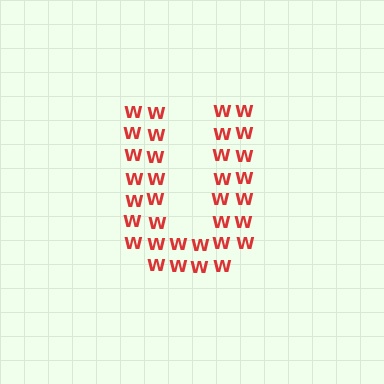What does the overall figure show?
The overall figure shows the letter U.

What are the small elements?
The small elements are letter W's.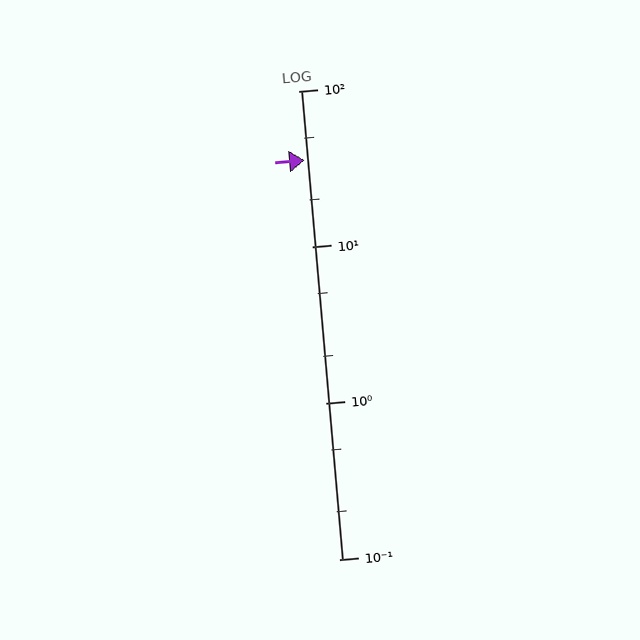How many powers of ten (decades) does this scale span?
The scale spans 3 decades, from 0.1 to 100.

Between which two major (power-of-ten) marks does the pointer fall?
The pointer is between 10 and 100.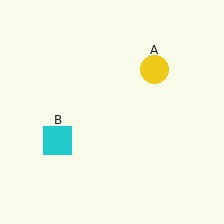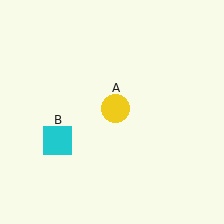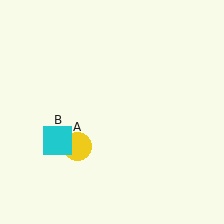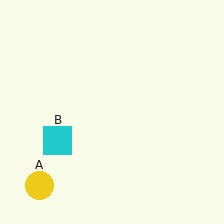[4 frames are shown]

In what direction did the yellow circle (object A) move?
The yellow circle (object A) moved down and to the left.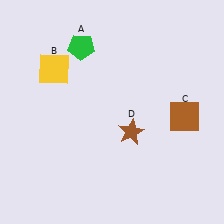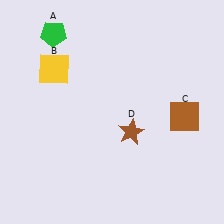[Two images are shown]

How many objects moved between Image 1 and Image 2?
1 object moved between the two images.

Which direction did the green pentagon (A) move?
The green pentagon (A) moved left.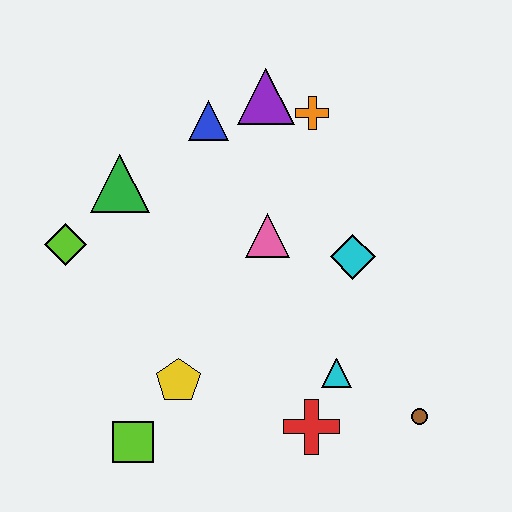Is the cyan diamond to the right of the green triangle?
Yes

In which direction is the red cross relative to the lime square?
The red cross is to the right of the lime square.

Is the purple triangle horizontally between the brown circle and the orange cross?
No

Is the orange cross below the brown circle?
No